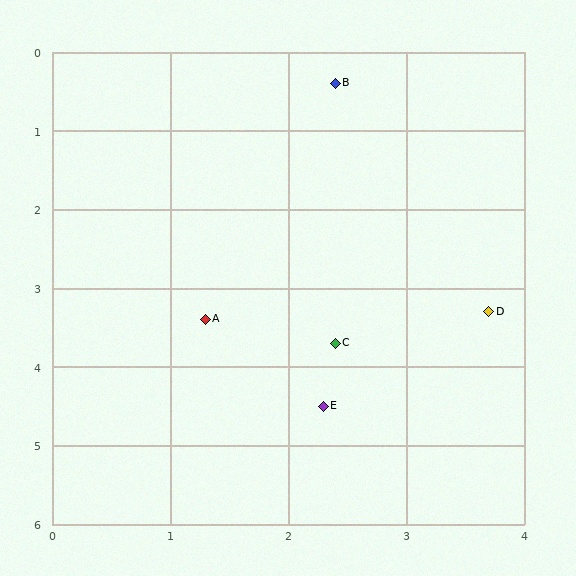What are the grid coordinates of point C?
Point C is at approximately (2.4, 3.7).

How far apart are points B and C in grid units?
Points B and C are about 3.3 grid units apart.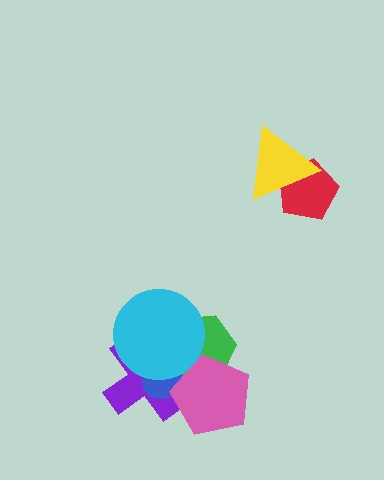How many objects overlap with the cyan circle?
3 objects overlap with the cyan circle.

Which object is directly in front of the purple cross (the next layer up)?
The blue ellipse is directly in front of the purple cross.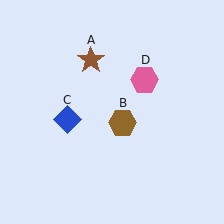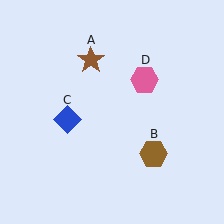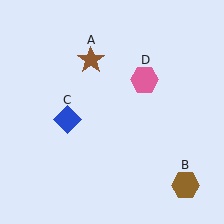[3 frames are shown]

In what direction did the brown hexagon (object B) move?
The brown hexagon (object B) moved down and to the right.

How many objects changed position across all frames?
1 object changed position: brown hexagon (object B).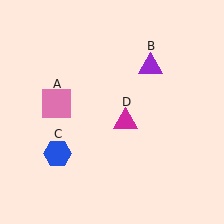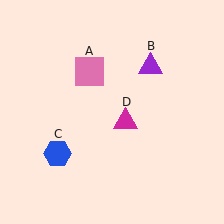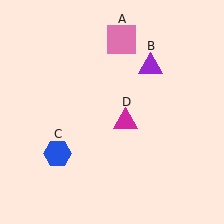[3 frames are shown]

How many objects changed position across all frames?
1 object changed position: pink square (object A).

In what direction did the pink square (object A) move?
The pink square (object A) moved up and to the right.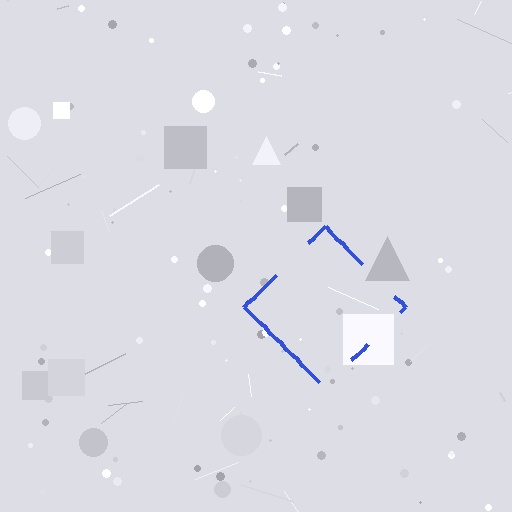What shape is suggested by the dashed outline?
The dashed outline suggests a diamond.